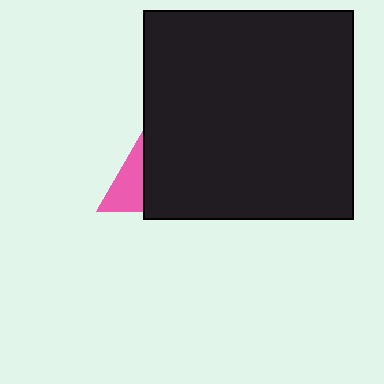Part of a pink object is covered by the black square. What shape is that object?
It is a triangle.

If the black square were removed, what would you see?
You would see the complete pink triangle.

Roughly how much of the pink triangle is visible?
A small part of it is visible (roughly 32%).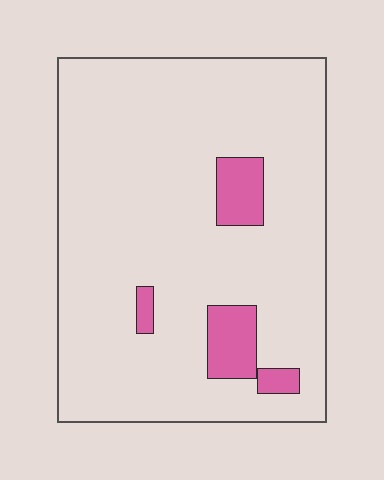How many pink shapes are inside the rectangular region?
4.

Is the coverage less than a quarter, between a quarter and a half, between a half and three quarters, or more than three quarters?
Less than a quarter.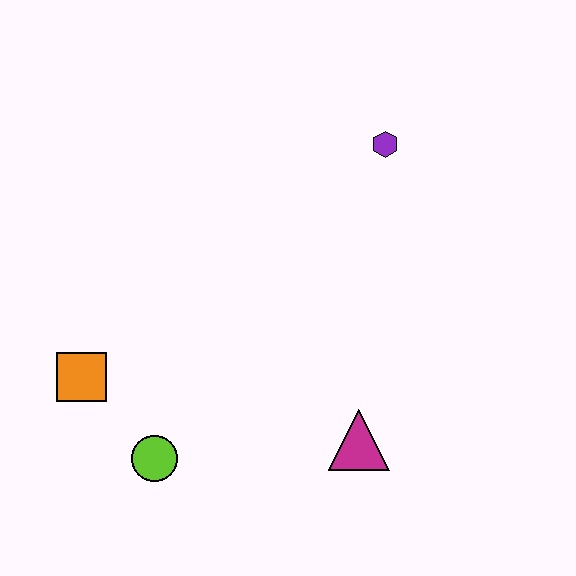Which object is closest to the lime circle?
The orange square is closest to the lime circle.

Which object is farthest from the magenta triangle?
The purple hexagon is farthest from the magenta triangle.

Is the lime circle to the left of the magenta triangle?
Yes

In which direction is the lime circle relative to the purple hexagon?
The lime circle is below the purple hexagon.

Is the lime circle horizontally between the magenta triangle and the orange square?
Yes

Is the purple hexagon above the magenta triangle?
Yes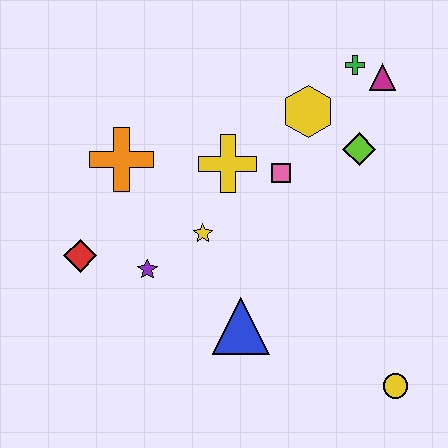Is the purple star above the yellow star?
No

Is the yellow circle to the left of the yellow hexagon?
No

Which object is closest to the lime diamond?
The yellow hexagon is closest to the lime diamond.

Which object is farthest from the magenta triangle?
The red diamond is farthest from the magenta triangle.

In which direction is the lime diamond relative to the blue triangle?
The lime diamond is above the blue triangle.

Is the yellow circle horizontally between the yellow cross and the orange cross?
No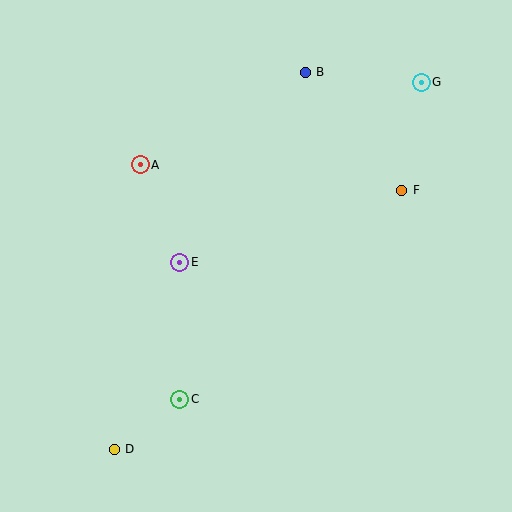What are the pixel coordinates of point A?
Point A is at (140, 165).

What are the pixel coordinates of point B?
Point B is at (305, 72).